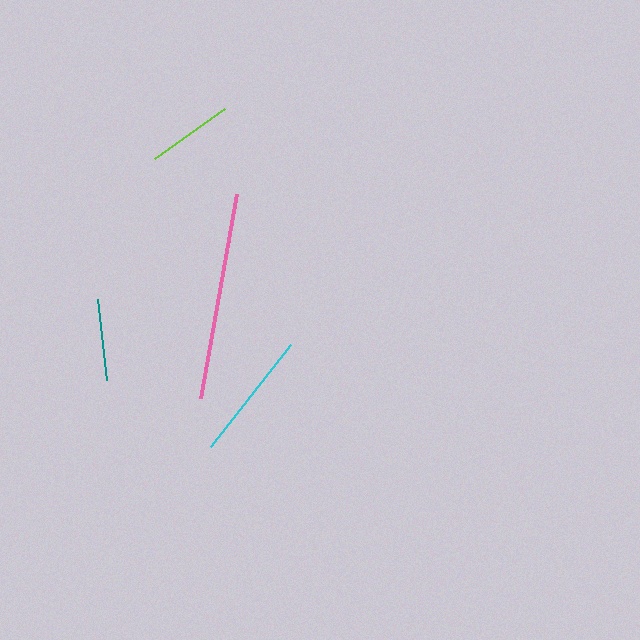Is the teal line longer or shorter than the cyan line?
The cyan line is longer than the teal line.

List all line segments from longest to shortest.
From longest to shortest: pink, cyan, lime, teal.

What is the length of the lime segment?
The lime segment is approximately 86 pixels long.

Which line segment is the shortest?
The teal line is the shortest at approximately 82 pixels.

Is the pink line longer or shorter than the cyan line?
The pink line is longer than the cyan line.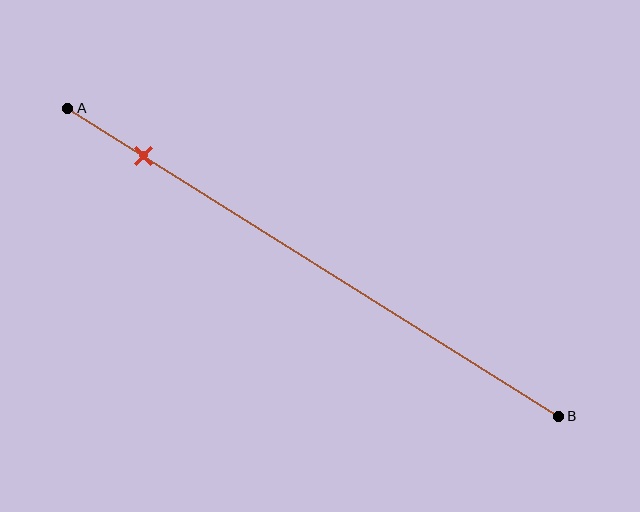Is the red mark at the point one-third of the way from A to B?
No, the mark is at about 15% from A, not at the 33% one-third point.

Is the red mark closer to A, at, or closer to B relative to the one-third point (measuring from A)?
The red mark is closer to point A than the one-third point of segment AB.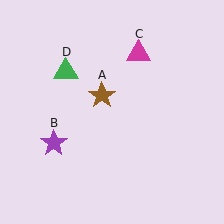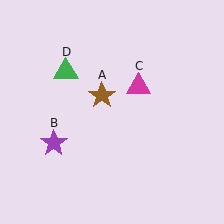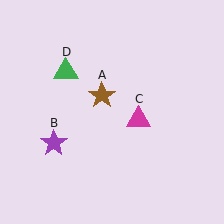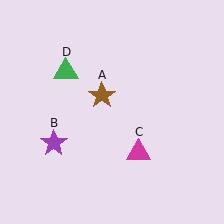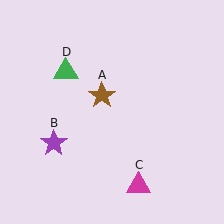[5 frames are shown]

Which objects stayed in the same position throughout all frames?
Brown star (object A) and purple star (object B) and green triangle (object D) remained stationary.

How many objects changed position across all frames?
1 object changed position: magenta triangle (object C).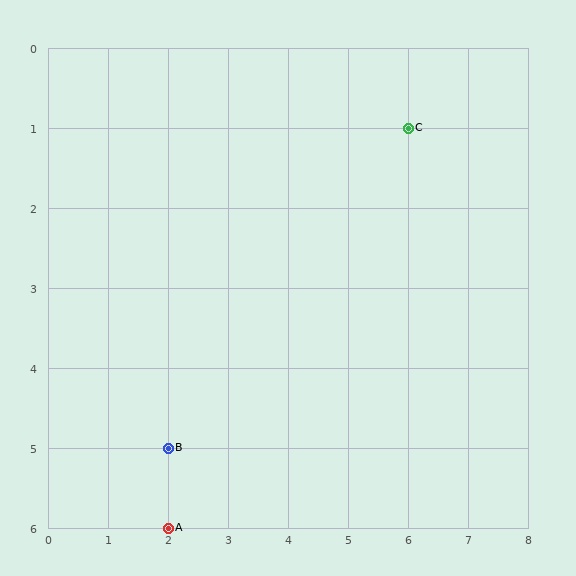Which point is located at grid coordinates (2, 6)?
Point A is at (2, 6).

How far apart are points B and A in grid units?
Points B and A are 1 row apart.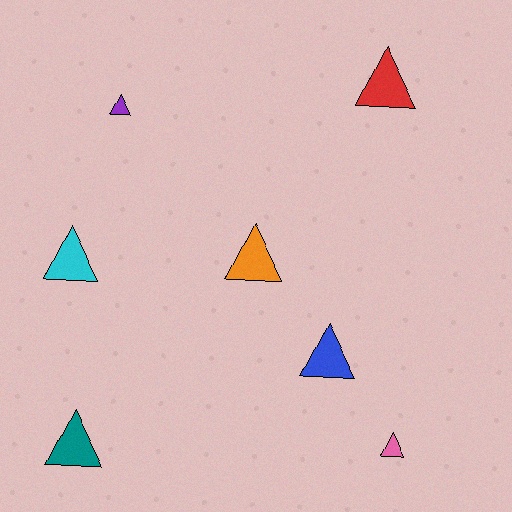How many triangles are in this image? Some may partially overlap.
There are 7 triangles.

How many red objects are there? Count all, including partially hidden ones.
There is 1 red object.